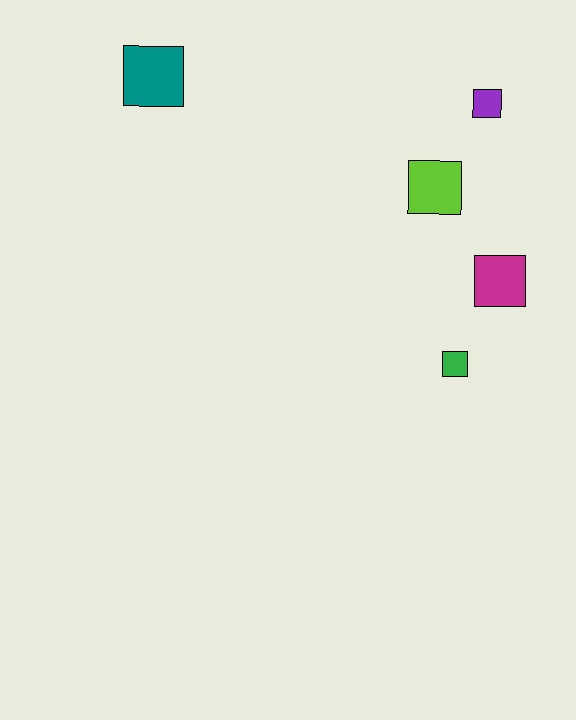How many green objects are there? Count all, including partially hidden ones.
There is 1 green object.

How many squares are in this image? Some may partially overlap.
There are 5 squares.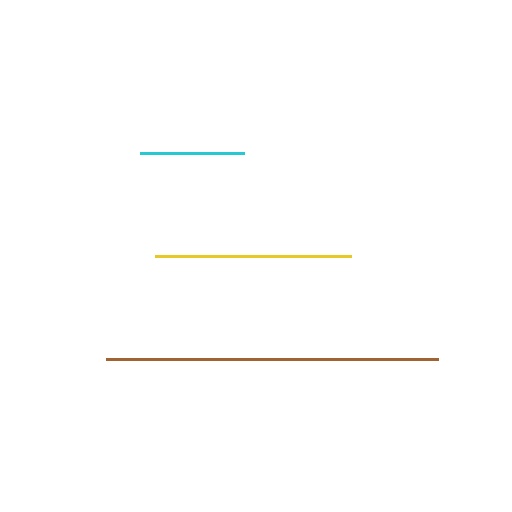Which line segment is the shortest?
The cyan line is the shortest at approximately 104 pixels.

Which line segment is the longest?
The brown line is the longest at approximately 332 pixels.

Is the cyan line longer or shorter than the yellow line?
The yellow line is longer than the cyan line.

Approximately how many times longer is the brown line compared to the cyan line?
The brown line is approximately 3.2 times the length of the cyan line.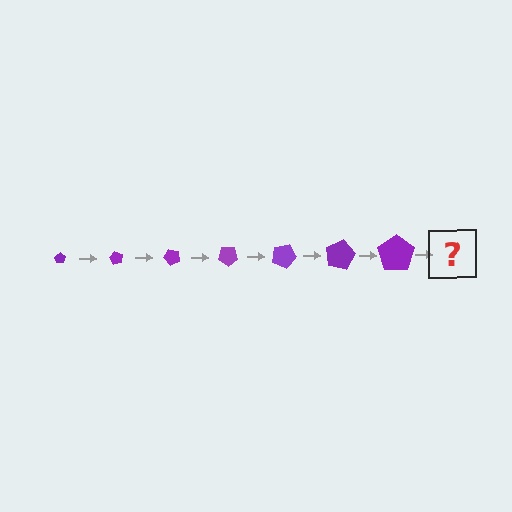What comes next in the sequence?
The next element should be a pentagon, larger than the previous one and rotated 420 degrees from the start.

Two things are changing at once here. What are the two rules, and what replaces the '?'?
The two rules are that the pentagon grows larger each step and it rotates 60 degrees each step. The '?' should be a pentagon, larger than the previous one and rotated 420 degrees from the start.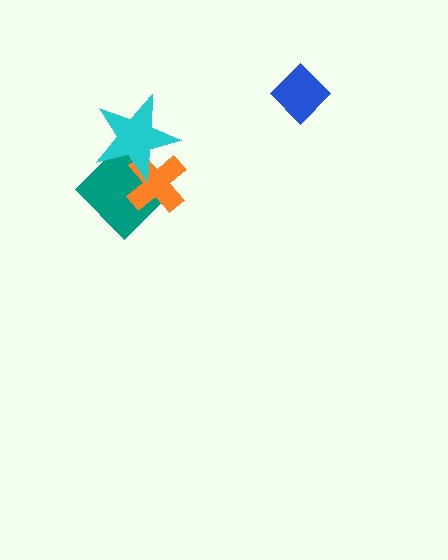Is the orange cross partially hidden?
Yes, it is partially covered by another shape.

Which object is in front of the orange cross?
The cyan star is in front of the orange cross.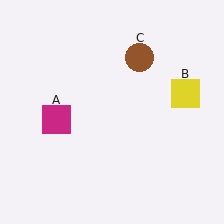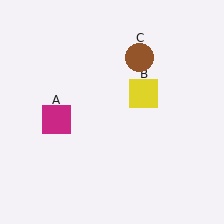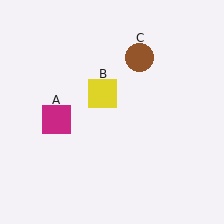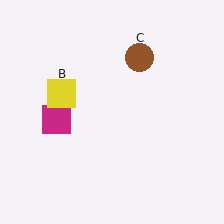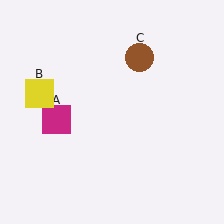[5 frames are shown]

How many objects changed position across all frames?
1 object changed position: yellow square (object B).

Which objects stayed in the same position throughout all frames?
Magenta square (object A) and brown circle (object C) remained stationary.